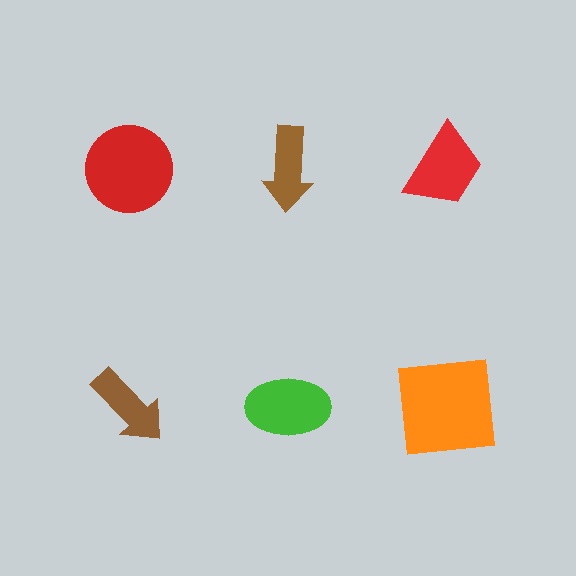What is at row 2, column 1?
A brown arrow.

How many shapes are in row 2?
3 shapes.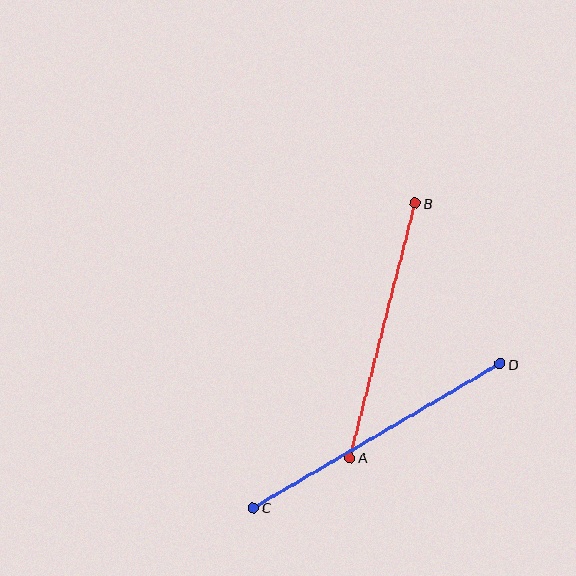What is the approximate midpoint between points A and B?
The midpoint is at approximately (383, 330) pixels.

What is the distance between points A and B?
The distance is approximately 262 pixels.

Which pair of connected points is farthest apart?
Points C and D are farthest apart.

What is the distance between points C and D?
The distance is approximately 286 pixels.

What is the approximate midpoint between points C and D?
The midpoint is at approximately (377, 436) pixels.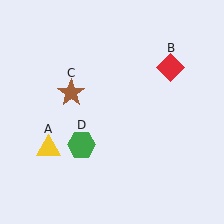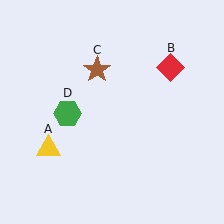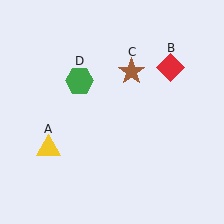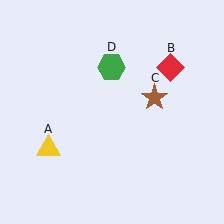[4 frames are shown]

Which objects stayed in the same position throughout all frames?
Yellow triangle (object A) and red diamond (object B) remained stationary.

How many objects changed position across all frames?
2 objects changed position: brown star (object C), green hexagon (object D).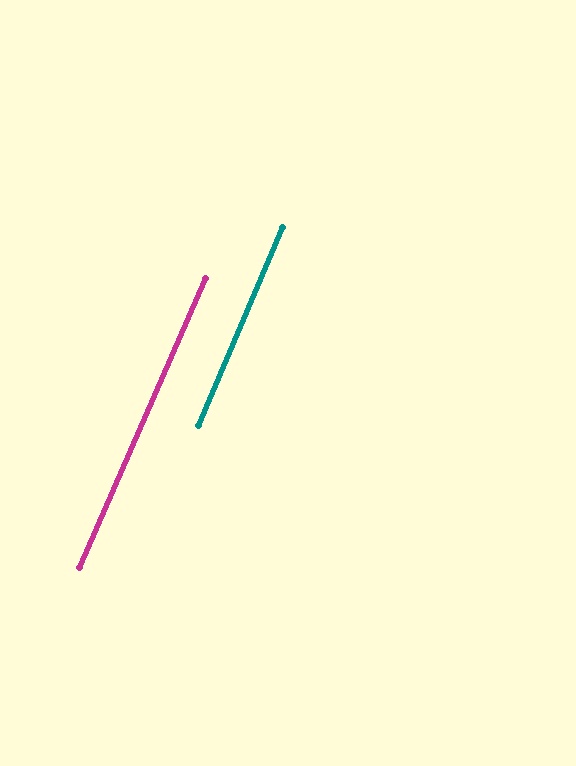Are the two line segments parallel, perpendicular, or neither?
Parallel — their directions differ by only 0.6°.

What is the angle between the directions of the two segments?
Approximately 1 degree.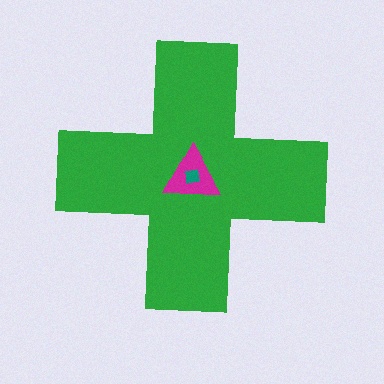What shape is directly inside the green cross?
The magenta triangle.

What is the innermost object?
The teal square.